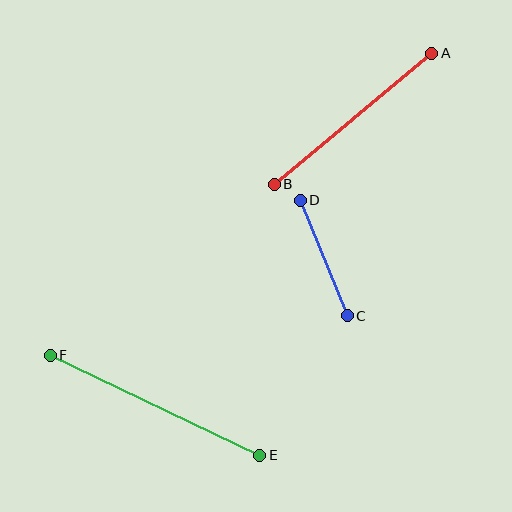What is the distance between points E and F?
The distance is approximately 232 pixels.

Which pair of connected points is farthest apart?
Points E and F are farthest apart.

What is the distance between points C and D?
The distance is approximately 125 pixels.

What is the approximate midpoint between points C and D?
The midpoint is at approximately (324, 258) pixels.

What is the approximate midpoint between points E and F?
The midpoint is at approximately (155, 405) pixels.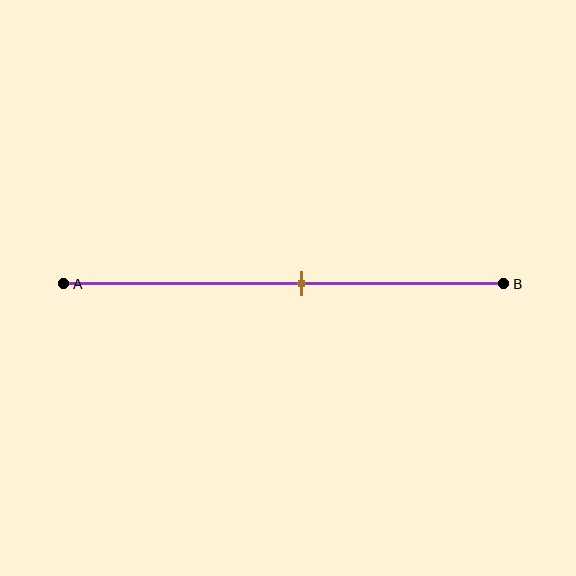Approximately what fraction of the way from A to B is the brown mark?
The brown mark is approximately 55% of the way from A to B.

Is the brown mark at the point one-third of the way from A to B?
No, the mark is at about 55% from A, not at the 33% one-third point.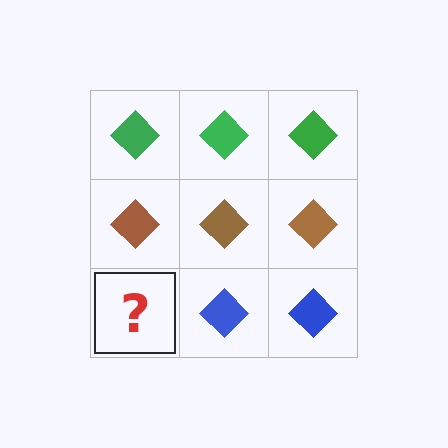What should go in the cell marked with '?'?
The missing cell should contain a blue diamond.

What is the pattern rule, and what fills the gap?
The rule is that each row has a consistent color. The gap should be filled with a blue diamond.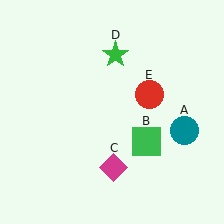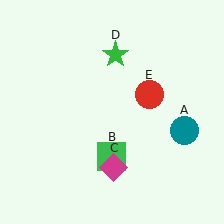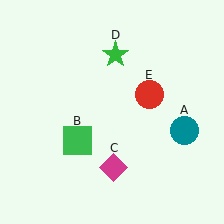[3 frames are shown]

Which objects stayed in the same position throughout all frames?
Teal circle (object A) and magenta diamond (object C) and green star (object D) and red circle (object E) remained stationary.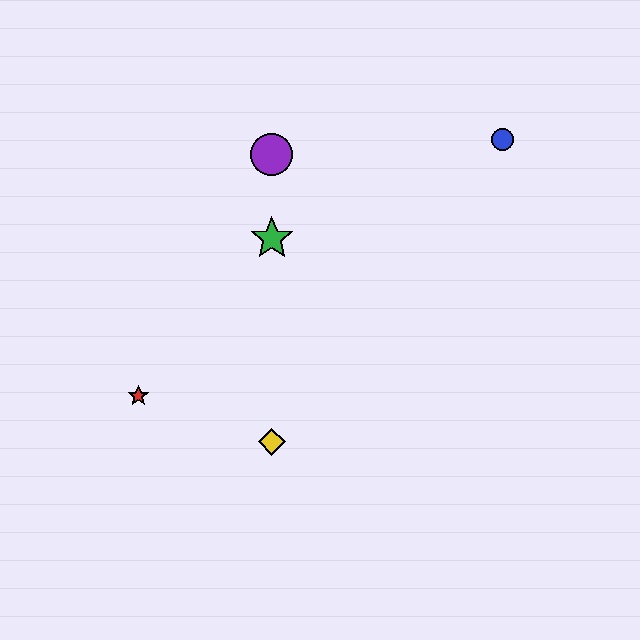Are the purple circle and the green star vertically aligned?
Yes, both are at x≈272.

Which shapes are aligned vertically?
The green star, the yellow diamond, the purple circle are aligned vertically.